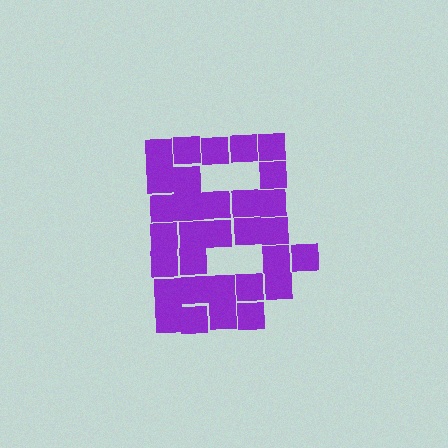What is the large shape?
The large shape is the letter B.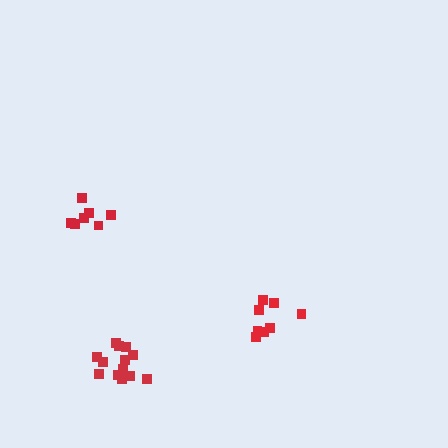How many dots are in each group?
Group 1: 13 dots, Group 2: 7 dots, Group 3: 8 dots (28 total).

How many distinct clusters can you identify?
There are 3 distinct clusters.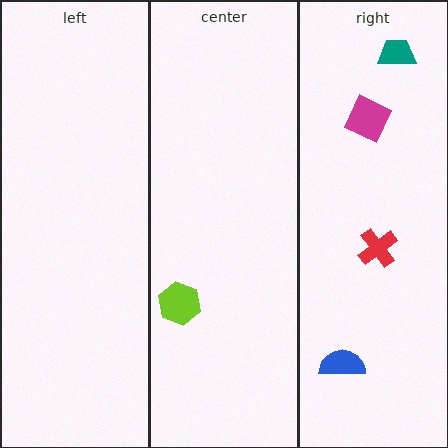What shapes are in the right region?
The red cross, the blue semicircle, the magenta square, the teal trapezoid.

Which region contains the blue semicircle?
The right region.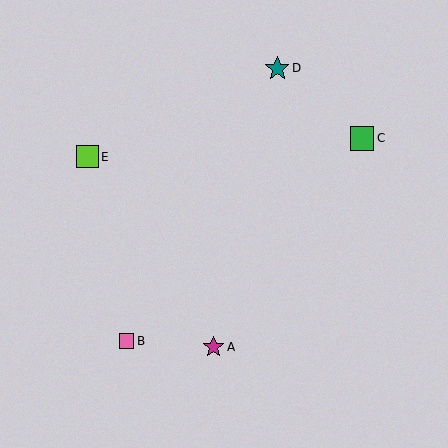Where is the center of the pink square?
The center of the pink square is at (127, 341).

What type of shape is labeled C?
Shape C is a green square.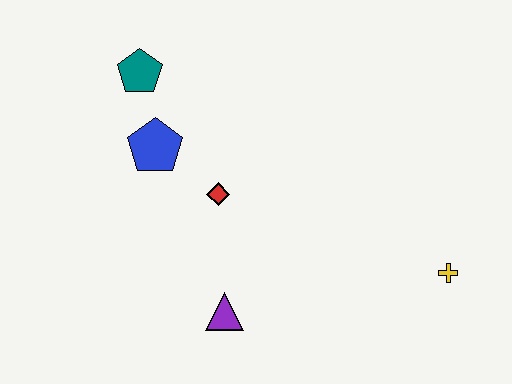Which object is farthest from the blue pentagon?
The yellow cross is farthest from the blue pentagon.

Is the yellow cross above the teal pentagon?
No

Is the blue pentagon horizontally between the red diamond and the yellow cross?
No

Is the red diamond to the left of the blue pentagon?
No